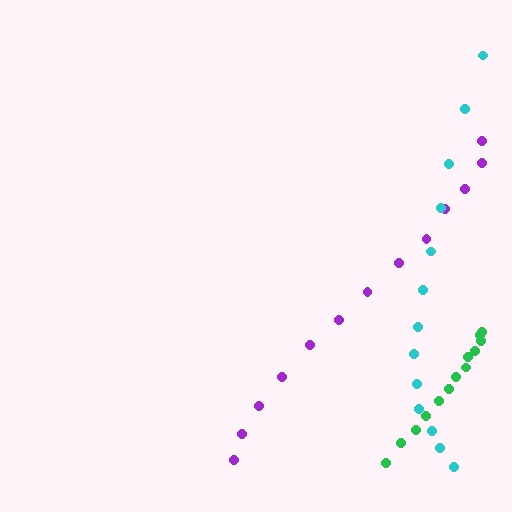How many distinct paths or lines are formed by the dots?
There are 3 distinct paths.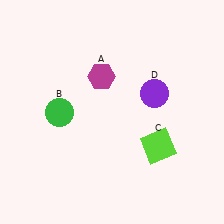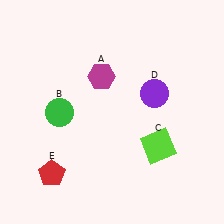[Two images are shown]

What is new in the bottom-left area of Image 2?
A red pentagon (E) was added in the bottom-left area of Image 2.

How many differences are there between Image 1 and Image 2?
There is 1 difference between the two images.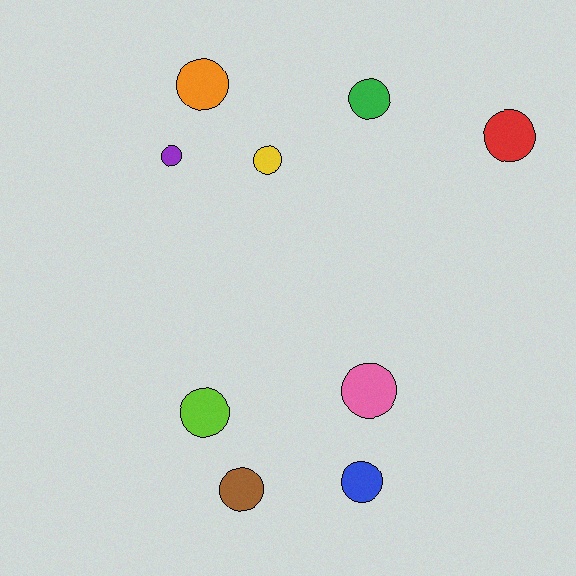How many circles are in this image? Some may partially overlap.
There are 9 circles.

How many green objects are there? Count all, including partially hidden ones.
There is 1 green object.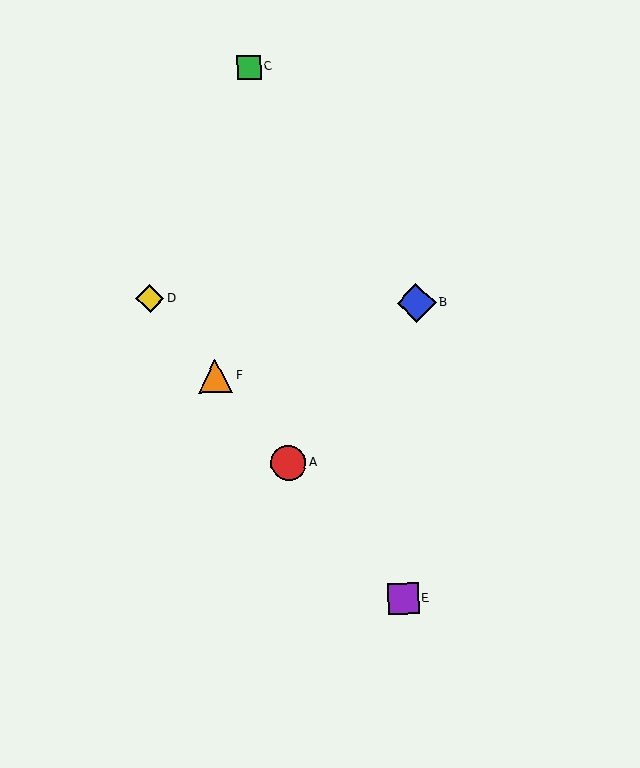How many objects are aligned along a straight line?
4 objects (A, D, E, F) are aligned along a straight line.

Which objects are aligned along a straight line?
Objects A, D, E, F are aligned along a straight line.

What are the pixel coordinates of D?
Object D is at (150, 299).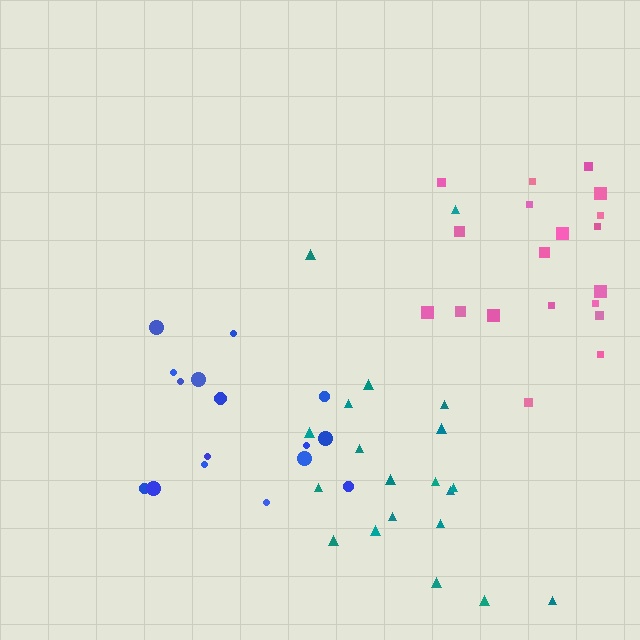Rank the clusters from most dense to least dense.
pink, teal, blue.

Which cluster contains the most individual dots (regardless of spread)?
Pink (20).